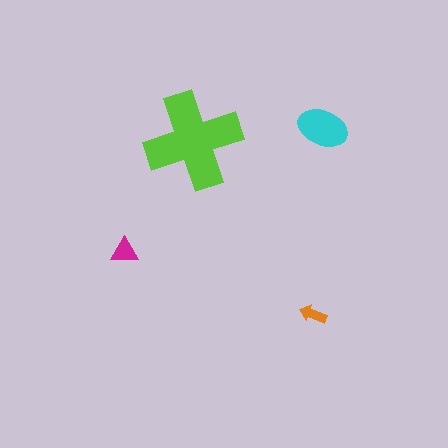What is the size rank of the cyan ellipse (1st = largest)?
2nd.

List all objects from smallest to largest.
The orange arrow, the magenta triangle, the cyan ellipse, the lime cross.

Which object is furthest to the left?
The magenta triangle is leftmost.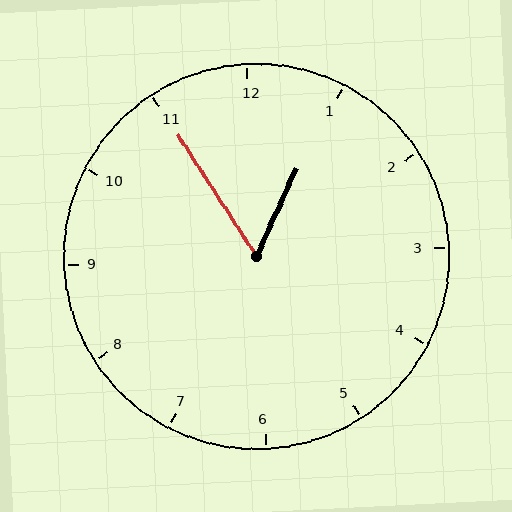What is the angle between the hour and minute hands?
Approximately 58 degrees.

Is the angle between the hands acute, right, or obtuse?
It is acute.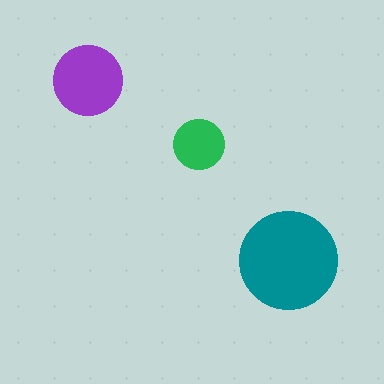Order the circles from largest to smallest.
the teal one, the purple one, the green one.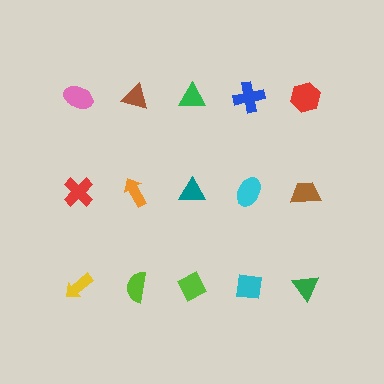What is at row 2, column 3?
A teal triangle.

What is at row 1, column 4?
A blue cross.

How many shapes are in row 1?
5 shapes.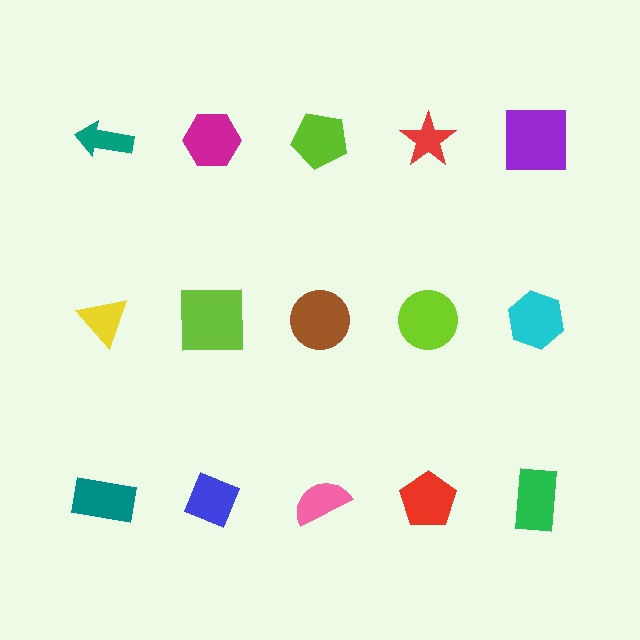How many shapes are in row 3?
5 shapes.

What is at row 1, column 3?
A lime pentagon.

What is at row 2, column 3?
A brown circle.